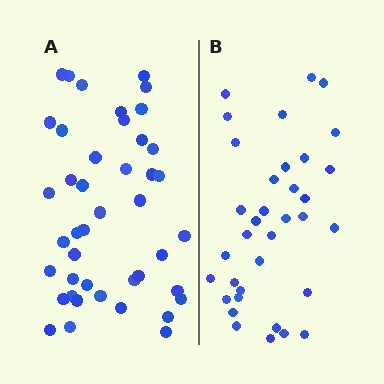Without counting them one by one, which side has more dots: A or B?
Region A (the left region) has more dots.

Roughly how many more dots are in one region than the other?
Region A has roughly 8 or so more dots than region B.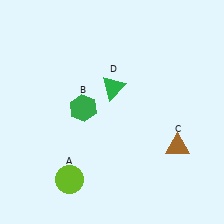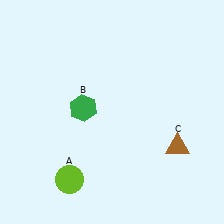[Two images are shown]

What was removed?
The green triangle (D) was removed in Image 2.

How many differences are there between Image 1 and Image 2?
There is 1 difference between the two images.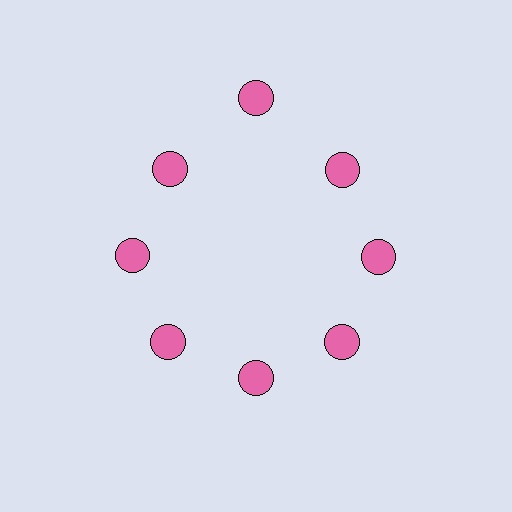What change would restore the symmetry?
The symmetry would be restored by moving it inward, back onto the ring so that all 8 circles sit at equal angles and equal distance from the center.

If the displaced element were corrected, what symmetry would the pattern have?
It would have 8-fold rotational symmetry — the pattern would map onto itself every 45 degrees.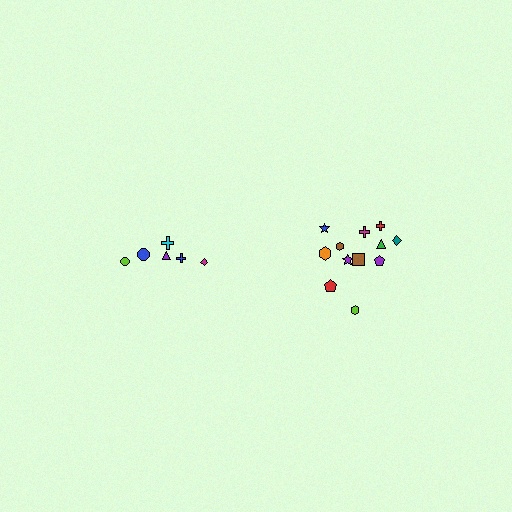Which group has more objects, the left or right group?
The right group.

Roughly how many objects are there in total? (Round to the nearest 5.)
Roughly 20 objects in total.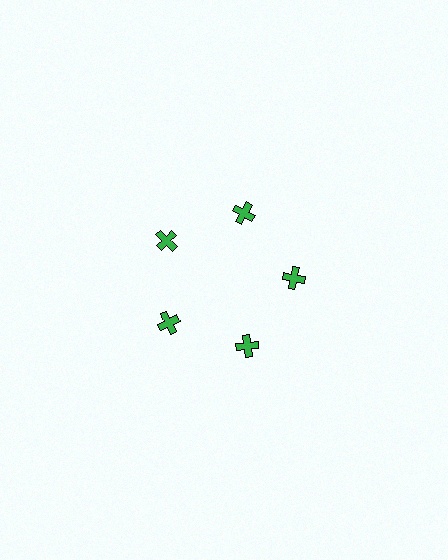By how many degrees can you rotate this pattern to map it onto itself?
The pattern maps onto itself every 72 degrees of rotation.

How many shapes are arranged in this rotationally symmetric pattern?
There are 5 shapes, arranged in 5 groups of 1.